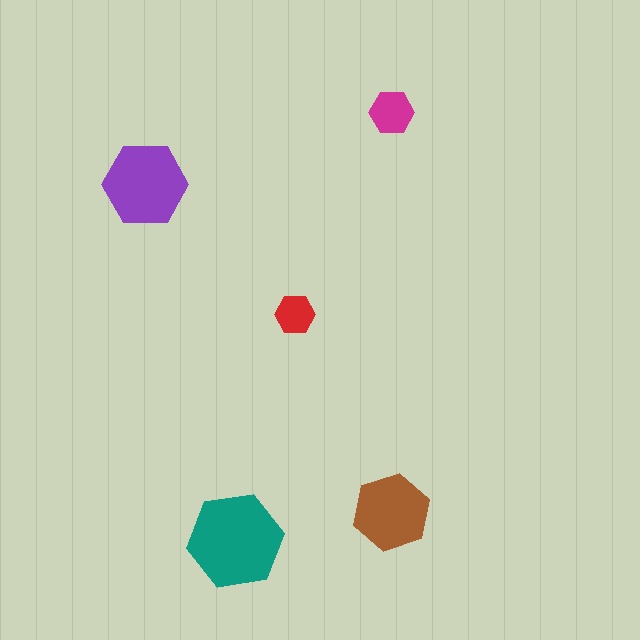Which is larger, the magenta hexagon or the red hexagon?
The magenta one.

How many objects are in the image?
There are 5 objects in the image.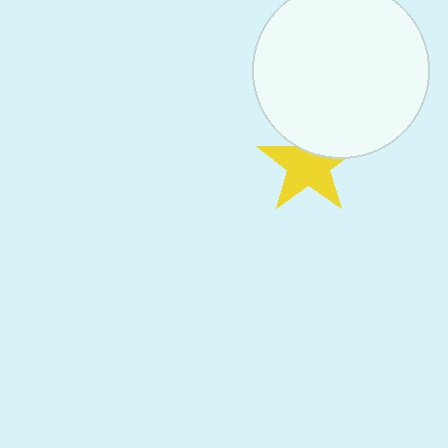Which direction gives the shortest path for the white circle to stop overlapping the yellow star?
Moving up gives the shortest separation.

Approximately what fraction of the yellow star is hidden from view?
Roughly 30% of the yellow star is hidden behind the white circle.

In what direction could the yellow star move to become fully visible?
The yellow star could move down. That would shift it out from behind the white circle entirely.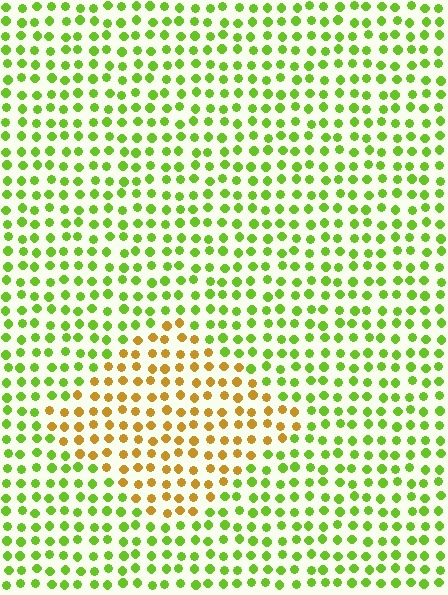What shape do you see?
I see a diamond.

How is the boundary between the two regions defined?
The boundary is defined purely by a slight shift in hue (about 55 degrees). Spacing, size, and orientation are identical on both sides.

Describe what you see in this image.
The image is filled with small lime elements in a uniform arrangement. A diamond-shaped region is visible where the elements are tinted to a slightly different hue, forming a subtle color boundary.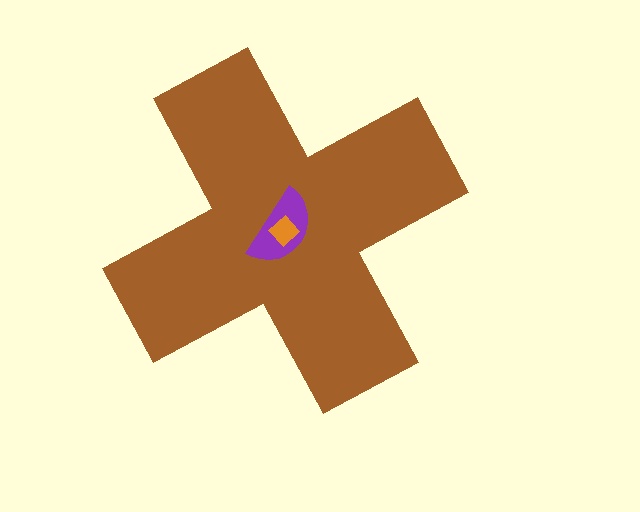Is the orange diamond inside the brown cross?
Yes.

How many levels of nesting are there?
3.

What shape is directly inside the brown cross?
The purple semicircle.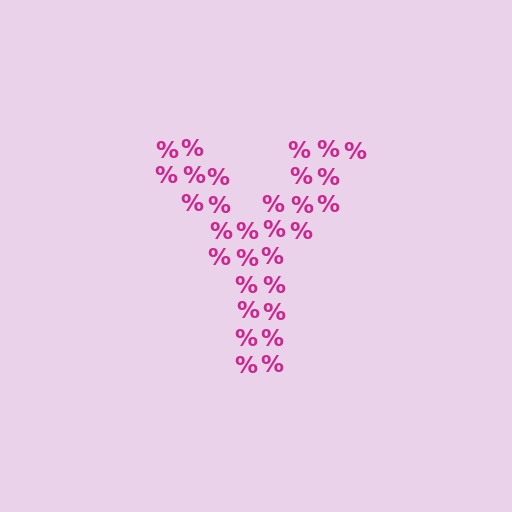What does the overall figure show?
The overall figure shows the letter Y.